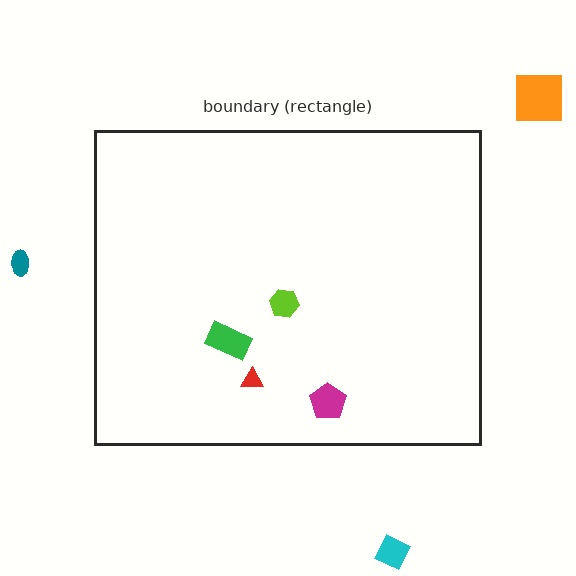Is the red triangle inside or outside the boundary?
Inside.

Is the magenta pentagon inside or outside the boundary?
Inside.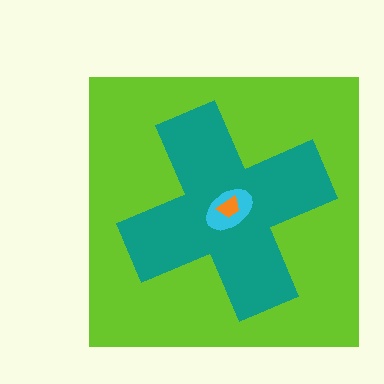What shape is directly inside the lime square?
The teal cross.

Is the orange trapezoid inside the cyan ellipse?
Yes.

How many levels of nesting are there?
4.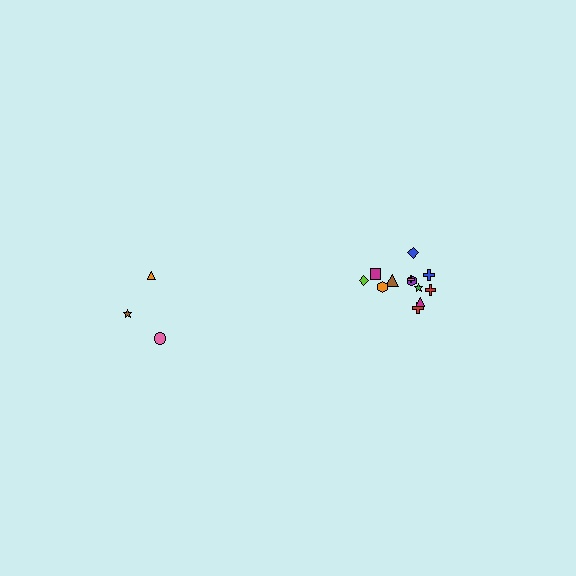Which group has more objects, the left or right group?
The right group.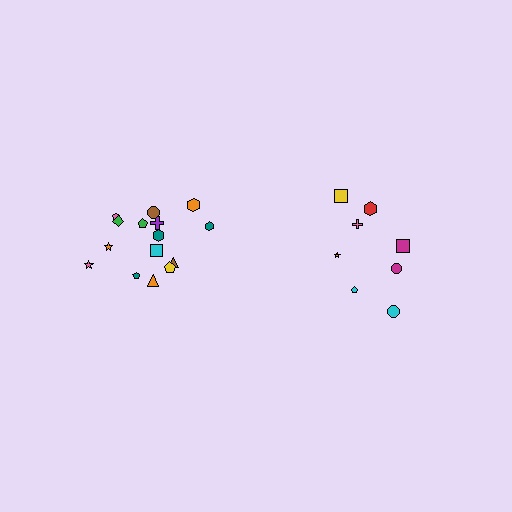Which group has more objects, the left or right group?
The left group.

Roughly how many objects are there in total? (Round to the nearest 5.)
Roughly 25 objects in total.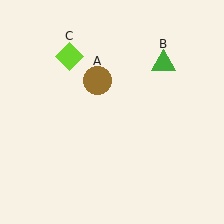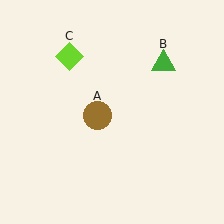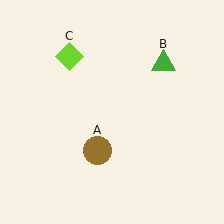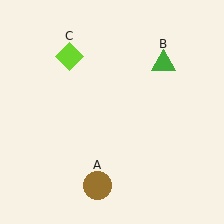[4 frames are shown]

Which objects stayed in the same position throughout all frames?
Green triangle (object B) and lime diamond (object C) remained stationary.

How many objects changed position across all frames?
1 object changed position: brown circle (object A).